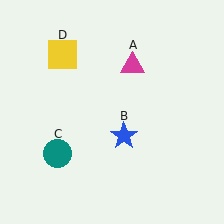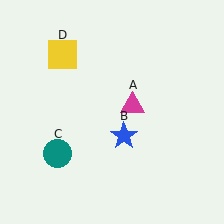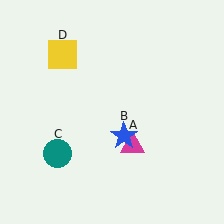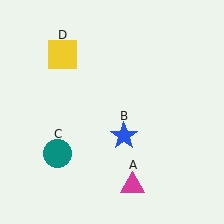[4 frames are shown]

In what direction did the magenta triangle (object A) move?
The magenta triangle (object A) moved down.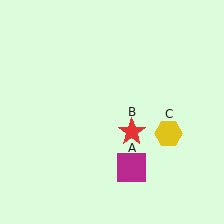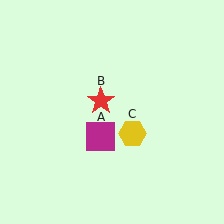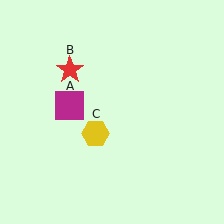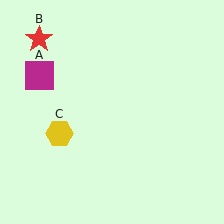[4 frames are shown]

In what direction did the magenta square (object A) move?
The magenta square (object A) moved up and to the left.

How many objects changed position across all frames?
3 objects changed position: magenta square (object A), red star (object B), yellow hexagon (object C).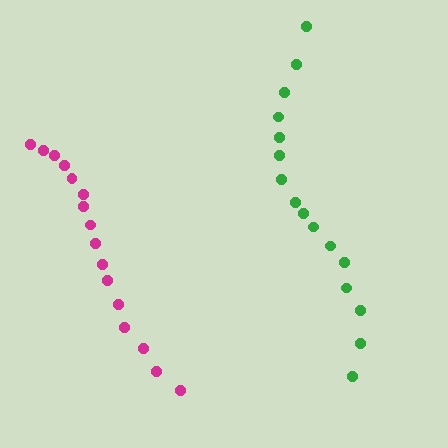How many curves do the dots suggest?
There are 2 distinct paths.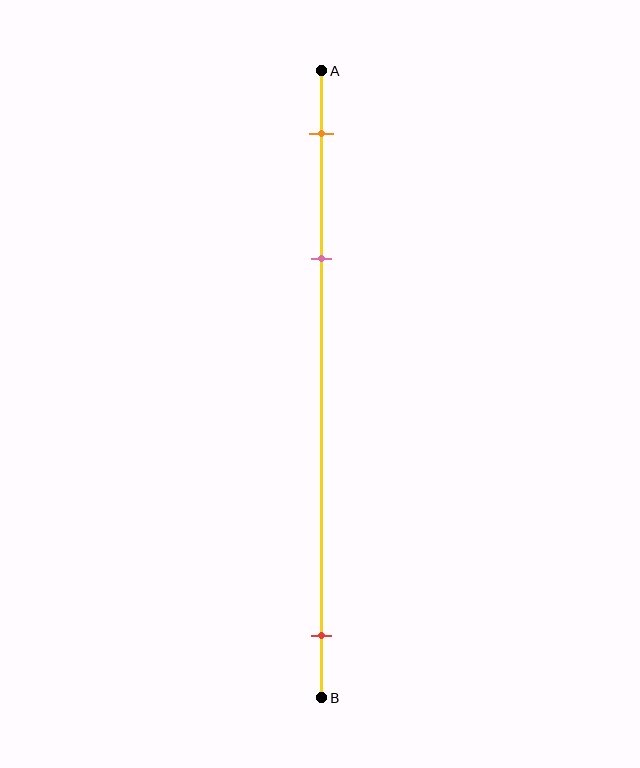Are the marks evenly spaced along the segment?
No, the marks are not evenly spaced.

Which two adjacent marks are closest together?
The orange and pink marks are the closest adjacent pair.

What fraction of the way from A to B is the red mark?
The red mark is approximately 90% (0.9) of the way from A to B.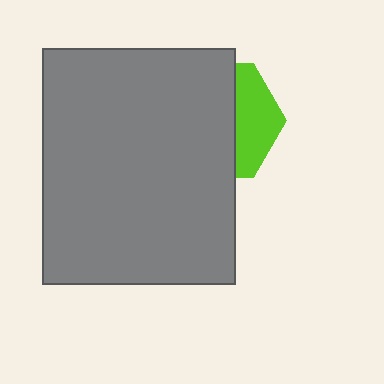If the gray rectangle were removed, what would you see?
You would see the complete lime hexagon.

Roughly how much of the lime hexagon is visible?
A small part of it is visible (roughly 35%).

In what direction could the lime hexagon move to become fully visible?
The lime hexagon could move right. That would shift it out from behind the gray rectangle entirely.